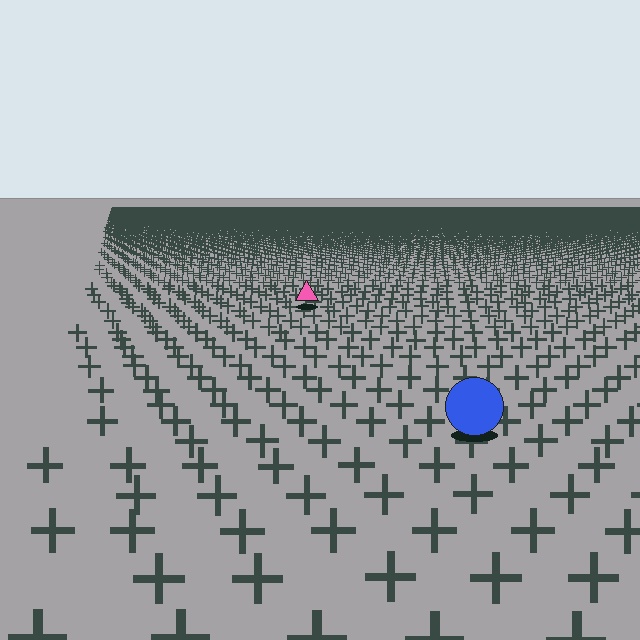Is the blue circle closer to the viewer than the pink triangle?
Yes. The blue circle is closer — you can tell from the texture gradient: the ground texture is coarser near it.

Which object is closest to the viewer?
The blue circle is closest. The texture marks near it are larger and more spread out.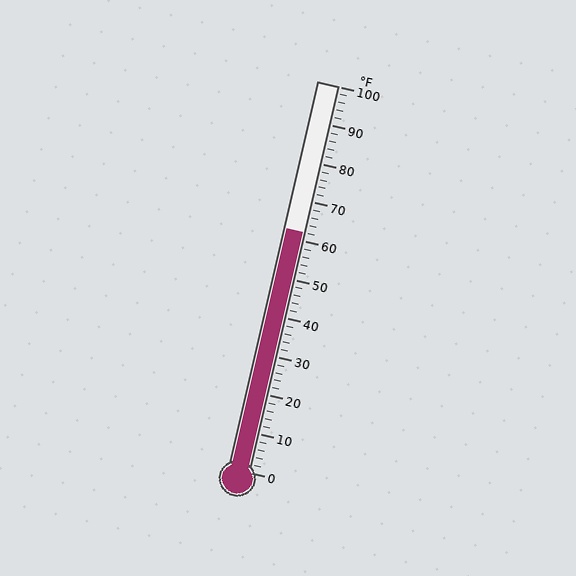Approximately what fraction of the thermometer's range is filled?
The thermometer is filled to approximately 60% of its range.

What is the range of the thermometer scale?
The thermometer scale ranges from 0°F to 100°F.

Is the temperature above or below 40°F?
The temperature is above 40°F.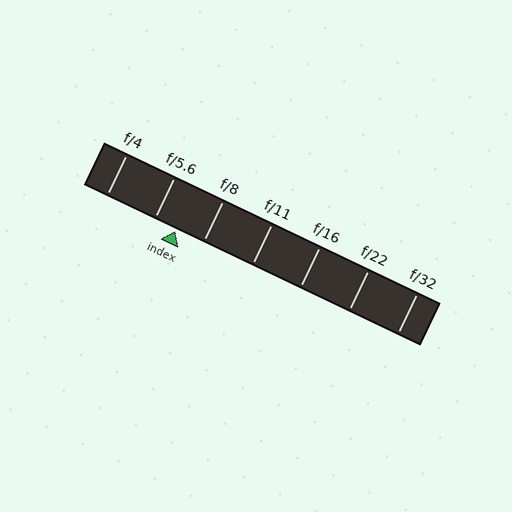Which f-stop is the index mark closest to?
The index mark is closest to f/5.6.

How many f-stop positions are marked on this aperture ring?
There are 7 f-stop positions marked.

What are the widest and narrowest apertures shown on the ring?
The widest aperture shown is f/4 and the narrowest is f/32.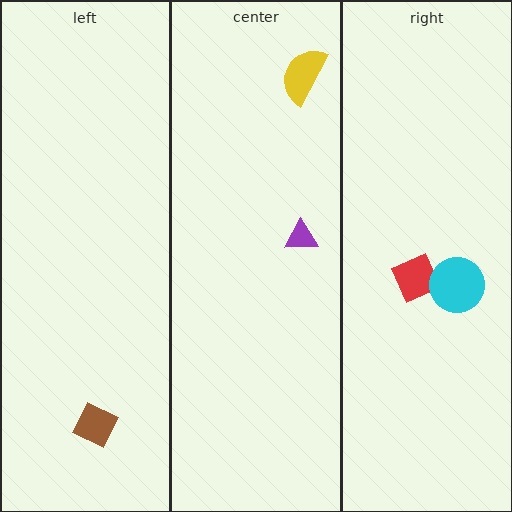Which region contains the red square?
The right region.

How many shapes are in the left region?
1.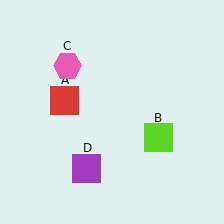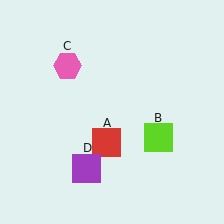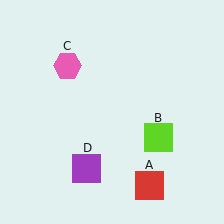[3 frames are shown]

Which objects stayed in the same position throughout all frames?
Lime square (object B) and pink hexagon (object C) and purple square (object D) remained stationary.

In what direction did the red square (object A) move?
The red square (object A) moved down and to the right.